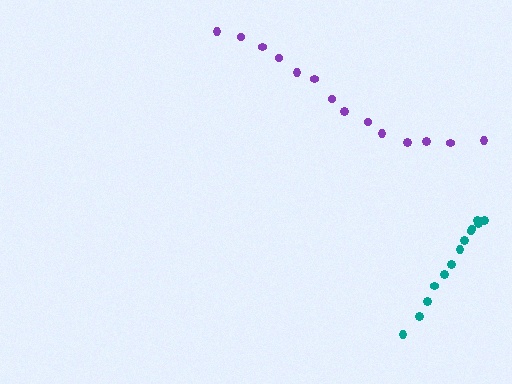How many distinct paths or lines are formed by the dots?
There are 2 distinct paths.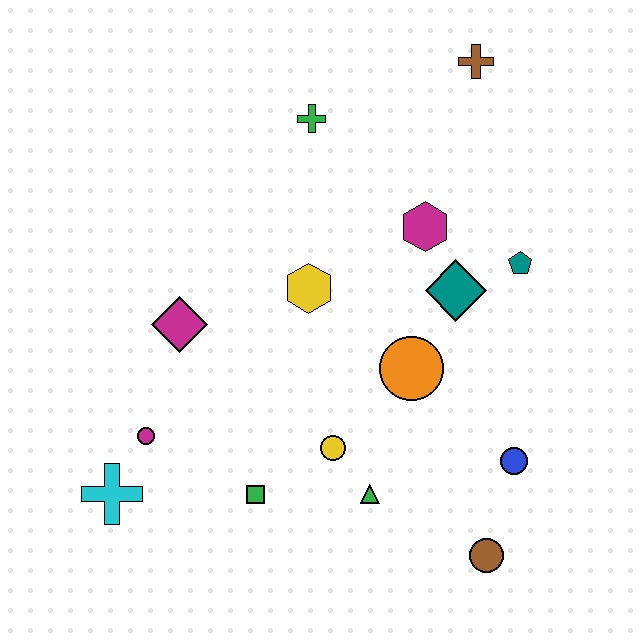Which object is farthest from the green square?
The brown cross is farthest from the green square.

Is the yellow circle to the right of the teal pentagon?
No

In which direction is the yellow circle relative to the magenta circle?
The yellow circle is to the right of the magenta circle.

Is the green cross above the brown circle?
Yes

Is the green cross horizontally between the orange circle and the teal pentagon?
No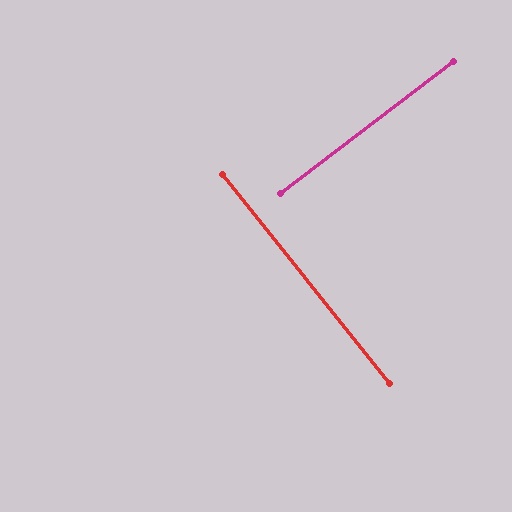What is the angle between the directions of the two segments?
Approximately 89 degrees.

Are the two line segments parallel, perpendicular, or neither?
Perpendicular — they meet at approximately 89°.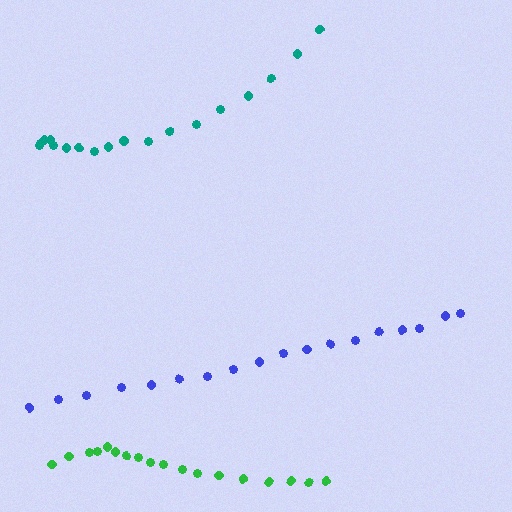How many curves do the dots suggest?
There are 3 distinct paths.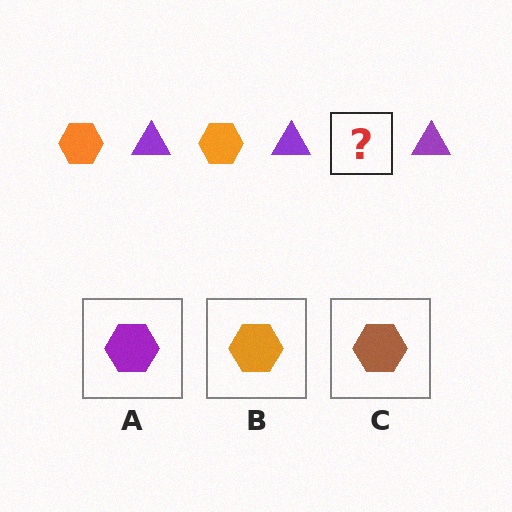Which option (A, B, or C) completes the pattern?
B.